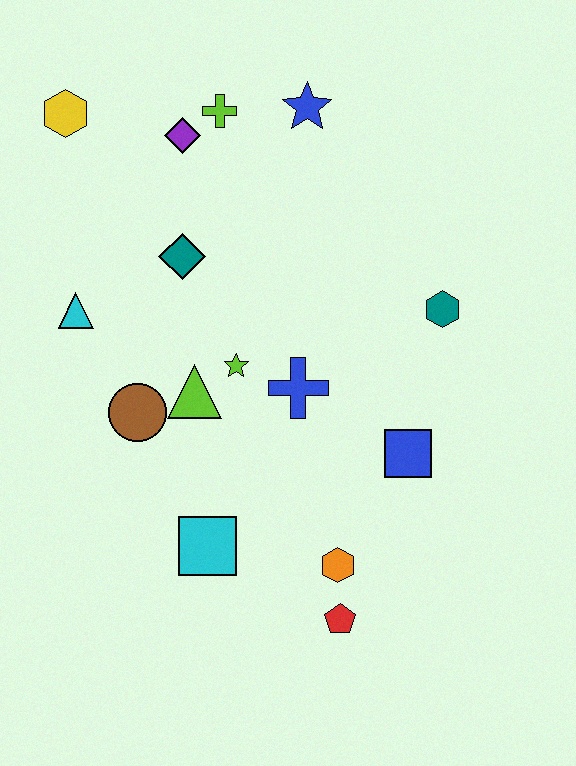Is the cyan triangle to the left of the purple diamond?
Yes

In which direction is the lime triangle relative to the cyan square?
The lime triangle is above the cyan square.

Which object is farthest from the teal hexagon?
The yellow hexagon is farthest from the teal hexagon.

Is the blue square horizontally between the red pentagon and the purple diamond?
No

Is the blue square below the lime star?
Yes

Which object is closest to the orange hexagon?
The red pentagon is closest to the orange hexagon.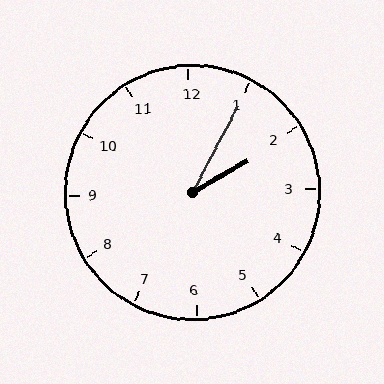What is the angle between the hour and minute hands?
Approximately 32 degrees.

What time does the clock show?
2:05.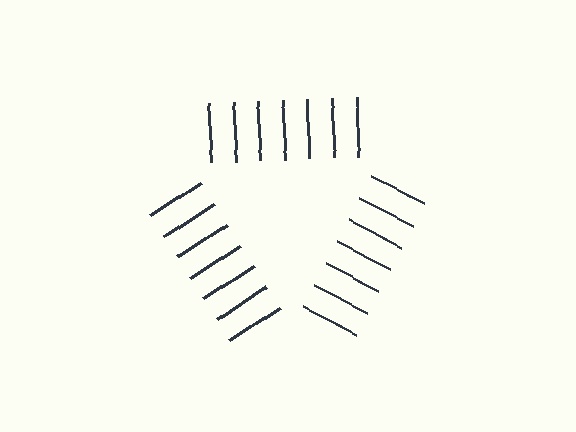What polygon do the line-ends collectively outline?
An illusory triangle — the line segments terminate on its edges but no continuous stroke is drawn.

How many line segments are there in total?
21 — 7 along each of the 3 edges.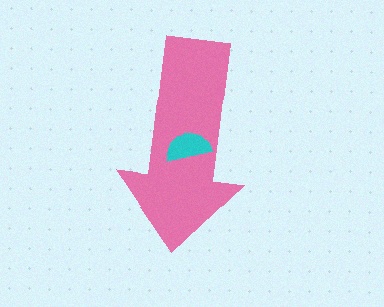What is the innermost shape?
The cyan semicircle.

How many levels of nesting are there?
2.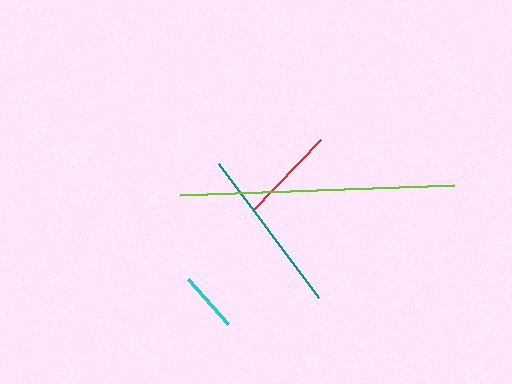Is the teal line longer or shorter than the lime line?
The lime line is longer than the teal line.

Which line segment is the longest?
The lime line is the longest at approximately 274 pixels.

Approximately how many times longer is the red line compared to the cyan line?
The red line is approximately 1.6 times the length of the cyan line.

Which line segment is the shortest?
The cyan line is the shortest at approximately 60 pixels.